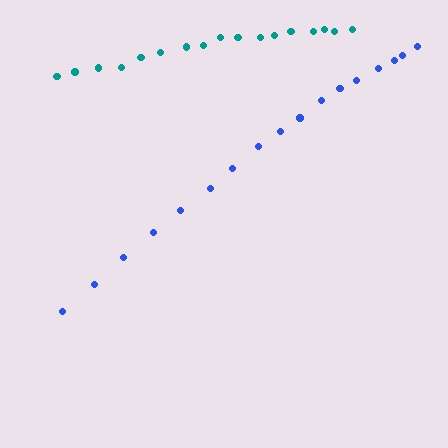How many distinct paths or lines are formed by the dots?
There are 2 distinct paths.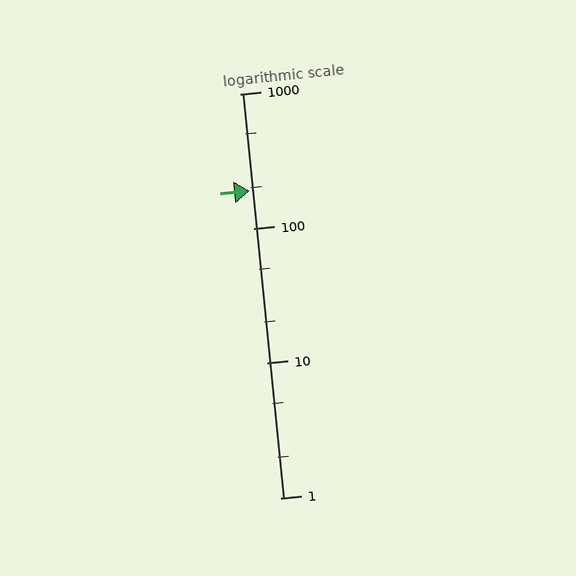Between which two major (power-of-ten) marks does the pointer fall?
The pointer is between 100 and 1000.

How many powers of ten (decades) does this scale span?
The scale spans 3 decades, from 1 to 1000.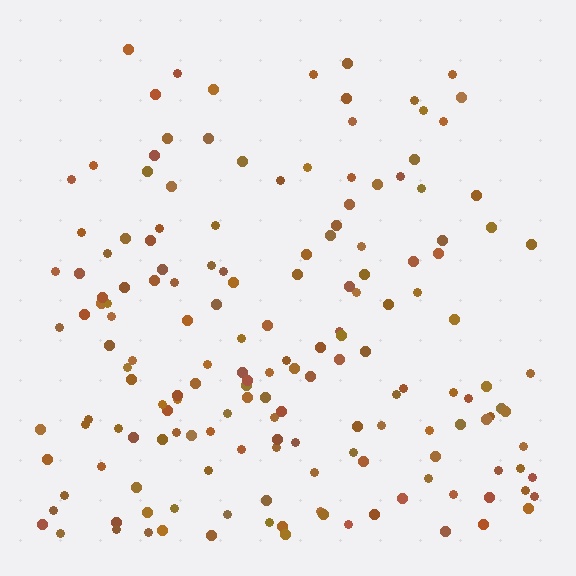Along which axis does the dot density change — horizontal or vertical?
Vertical.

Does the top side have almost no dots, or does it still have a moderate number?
Still a moderate number, just noticeably fewer than the bottom.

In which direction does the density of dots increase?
From top to bottom, with the bottom side densest.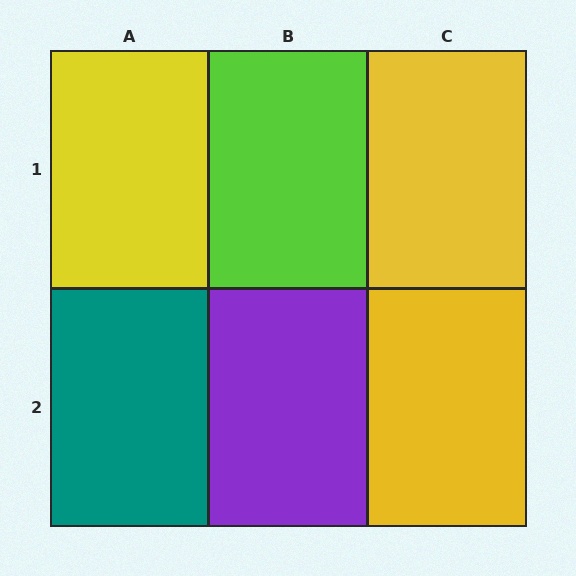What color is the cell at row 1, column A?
Yellow.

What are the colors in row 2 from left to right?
Teal, purple, yellow.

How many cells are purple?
1 cell is purple.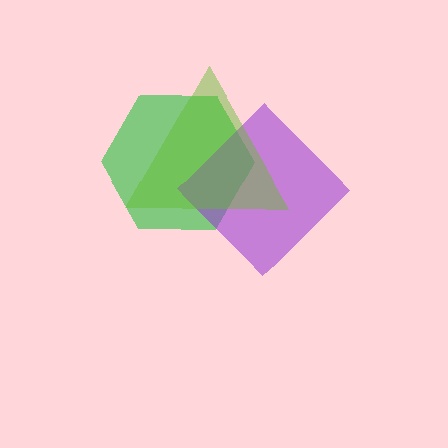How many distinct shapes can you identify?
There are 3 distinct shapes: a green hexagon, a purple diamond, a lime triangle.